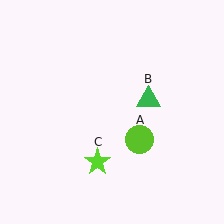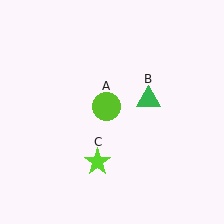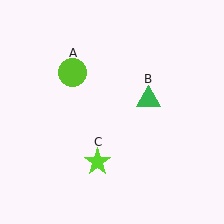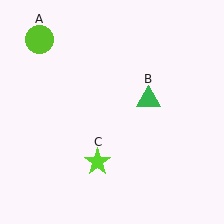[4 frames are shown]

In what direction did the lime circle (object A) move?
The lime circle (object A) moved up and to the left.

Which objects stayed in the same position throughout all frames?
Green triangle (object B) and lime star (object C) remained stationary.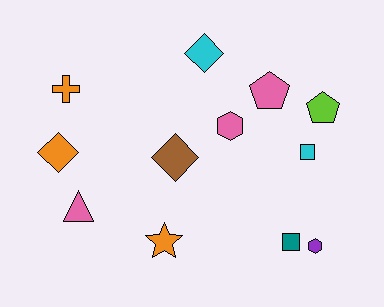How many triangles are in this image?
There is 1 triangle.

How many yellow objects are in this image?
There are no yellow objects.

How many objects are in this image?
There are 12 objects.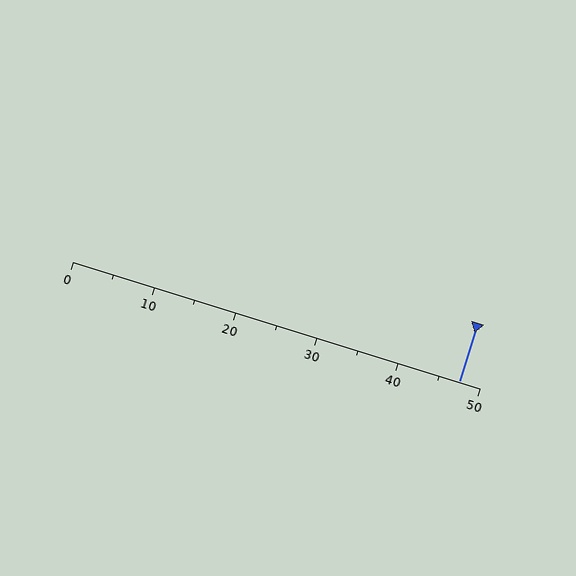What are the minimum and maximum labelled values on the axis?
The axis runs from 0 to 50.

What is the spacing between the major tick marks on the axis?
The major ticks are spaced 10 apart.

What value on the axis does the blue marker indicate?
The marker indicates approximately 47.5.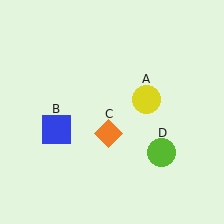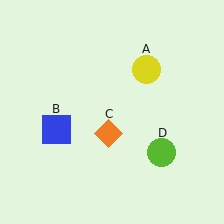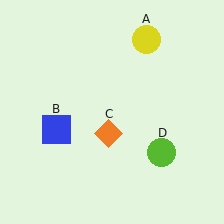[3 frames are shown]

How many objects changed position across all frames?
1 object changed position: yellow circle (object A).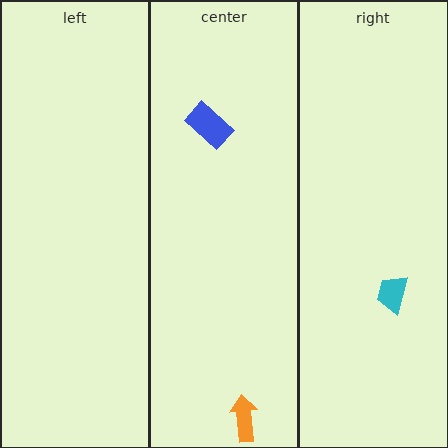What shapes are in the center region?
The blue rectangle, the orange arrow.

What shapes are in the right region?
The cyan trapezoid.